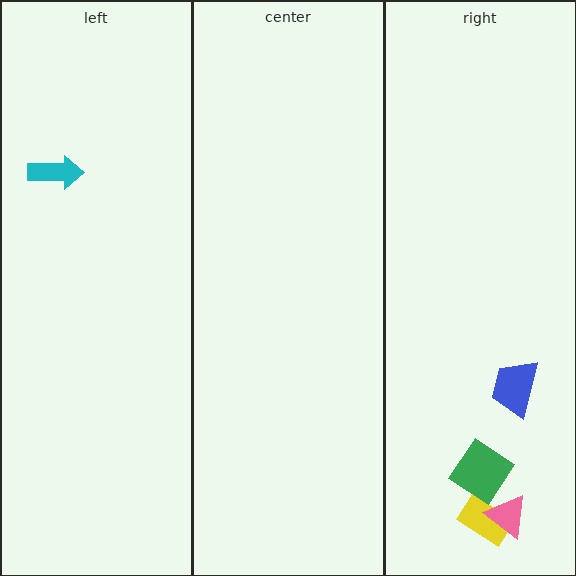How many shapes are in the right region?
4.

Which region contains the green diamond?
The right region.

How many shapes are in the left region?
1.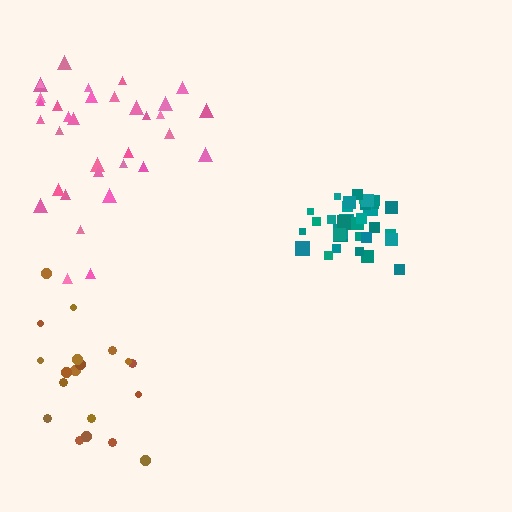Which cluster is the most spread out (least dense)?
Brown.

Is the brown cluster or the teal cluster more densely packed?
Teal.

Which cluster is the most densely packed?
Teal.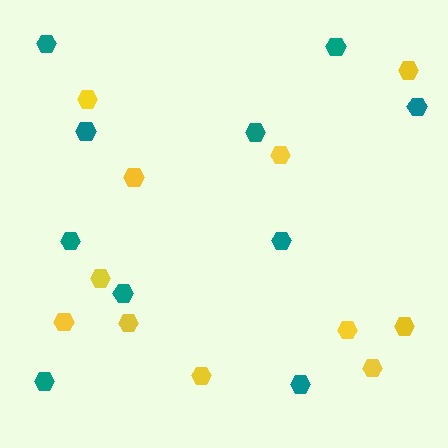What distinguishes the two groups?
There are 2 groups: one group of yellow hexagons (11) and one group of teal hexagons (10).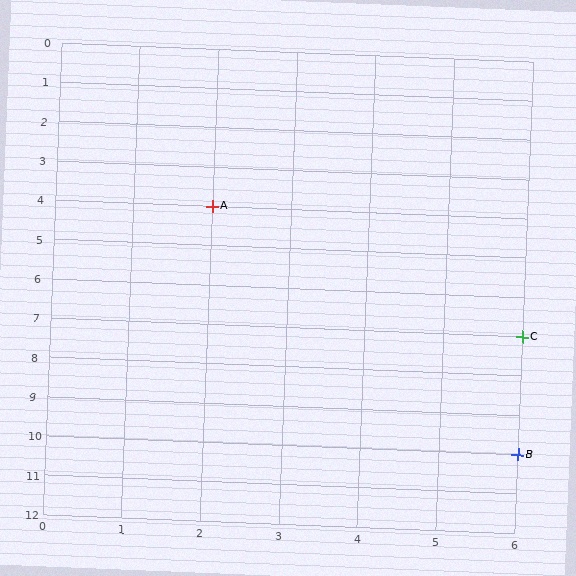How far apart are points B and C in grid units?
Points B and C are 3 rows apart.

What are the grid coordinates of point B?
Point B is at grid coordinates (6, 10).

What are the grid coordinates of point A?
Point A is at grid coordinates (2, 4).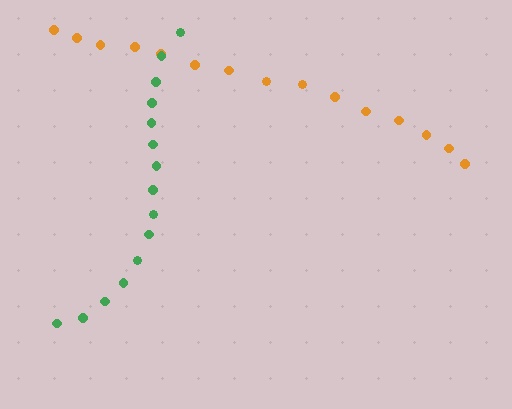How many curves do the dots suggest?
There are 2 distinct paths.